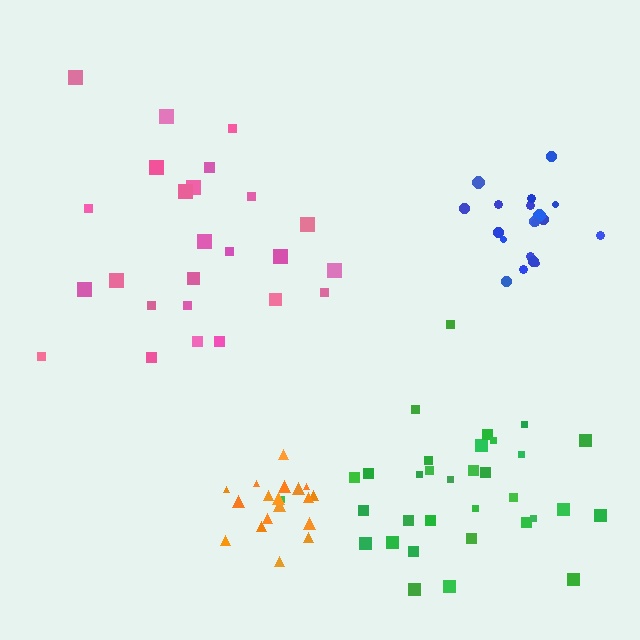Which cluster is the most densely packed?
Blue.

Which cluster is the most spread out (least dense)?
Pink.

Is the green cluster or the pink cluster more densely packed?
Green.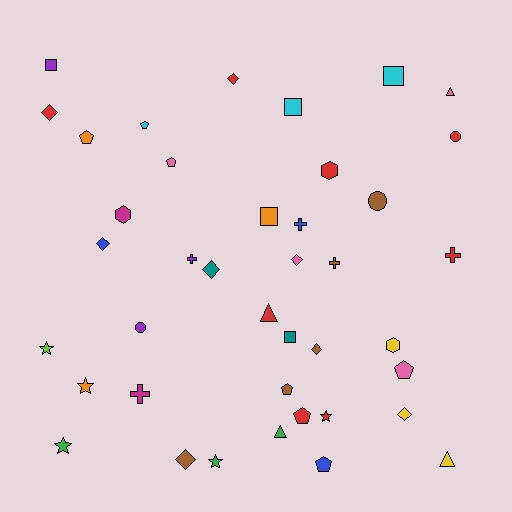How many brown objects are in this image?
There are 5 brown objects.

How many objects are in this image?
There are 40 objects.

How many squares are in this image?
There are 5 squares.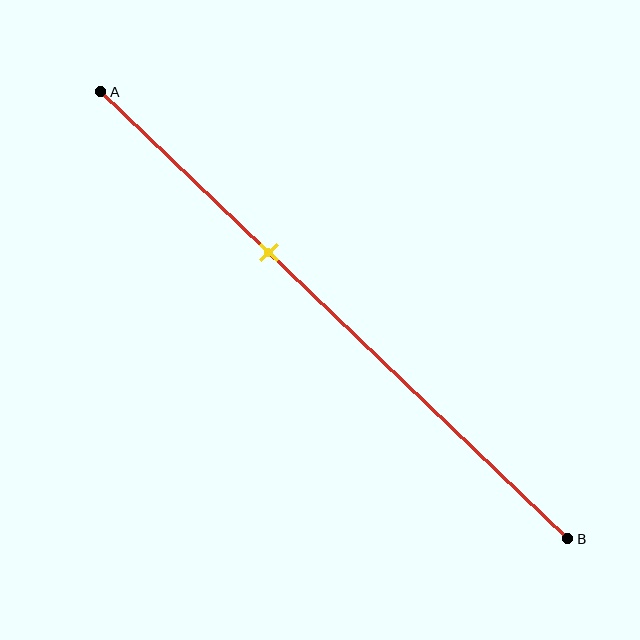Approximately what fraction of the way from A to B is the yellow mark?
The yellow mark is approximately 35% of the way from A to B.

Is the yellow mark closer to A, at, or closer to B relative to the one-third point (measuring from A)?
The yellow mark is approximately at the one-third point of segment AB.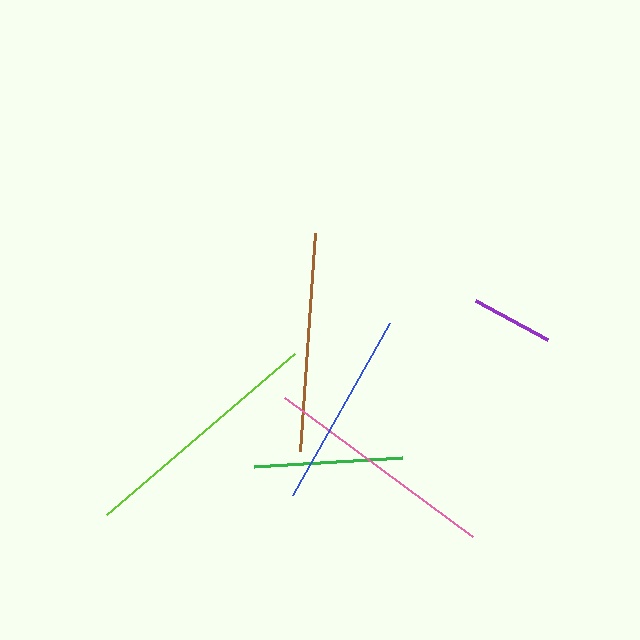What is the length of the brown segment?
The brown segment is approximately 219 pixels long.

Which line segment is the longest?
The lime line is the longest at approximately 248 pixels.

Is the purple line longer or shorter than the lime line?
The lime line is longer than the purple line.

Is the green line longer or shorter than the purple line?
The green line is longer than the purple line.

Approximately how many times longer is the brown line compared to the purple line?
The brown line is approximately 2.7 times the length of the purple line.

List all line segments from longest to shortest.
From longest to shortest: lime, pink, brown, blue, green, purple.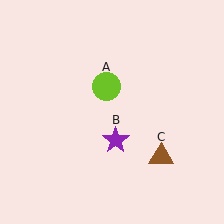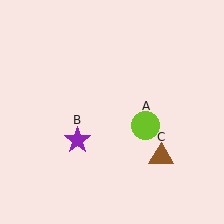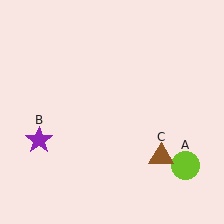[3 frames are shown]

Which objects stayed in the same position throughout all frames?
Brown triangle (object C) remained stationary.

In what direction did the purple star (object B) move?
The purple star (object B) moved left.